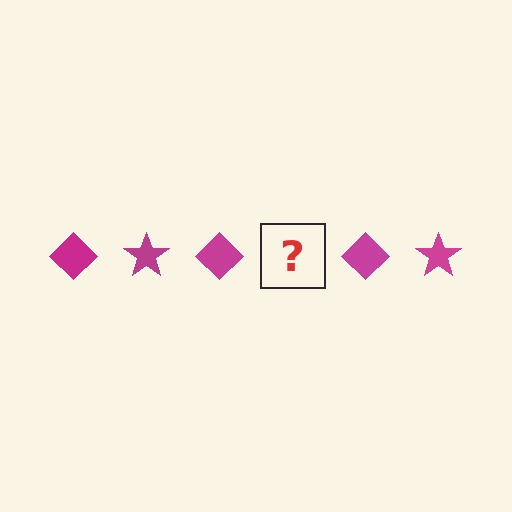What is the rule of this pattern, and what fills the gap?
The rule is that the pattern cycles through diamond, star shapes in magenta. The gap should be filled with a magenta star.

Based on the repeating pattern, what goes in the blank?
The blank should be a magenta star.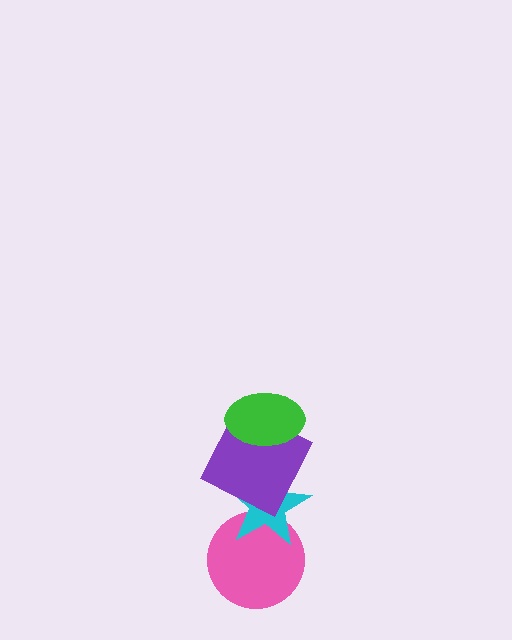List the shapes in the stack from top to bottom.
From top to bottom: the green ellipse, the purple square, the cyan star, the pink circle.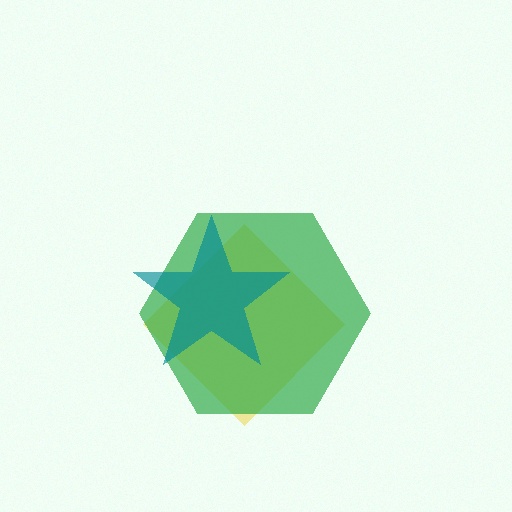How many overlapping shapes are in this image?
There are 3 overlapping shapes in the image.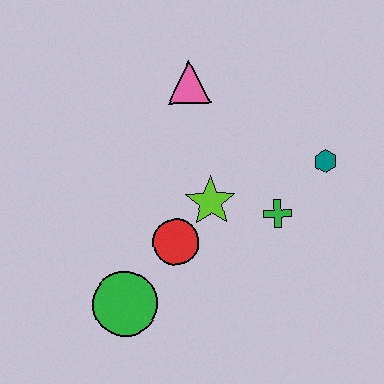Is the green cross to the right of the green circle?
Yes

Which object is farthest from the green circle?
The teal hexagon is farthest from the green circle.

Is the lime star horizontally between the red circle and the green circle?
No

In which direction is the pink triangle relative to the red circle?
The pink triangle is above the red circle.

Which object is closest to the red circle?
The lime star is closest to the red circle.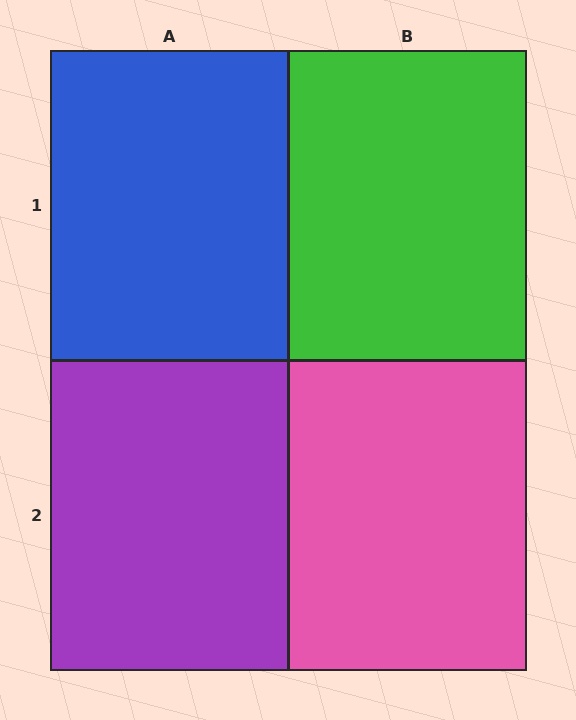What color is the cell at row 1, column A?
Blue.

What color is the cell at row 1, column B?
Green.